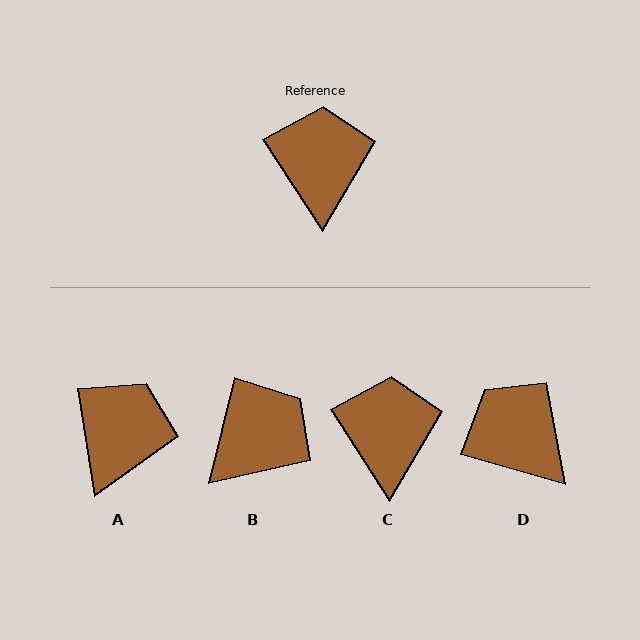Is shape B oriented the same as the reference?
No, it is off by about 47 degrees.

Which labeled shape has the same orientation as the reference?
C.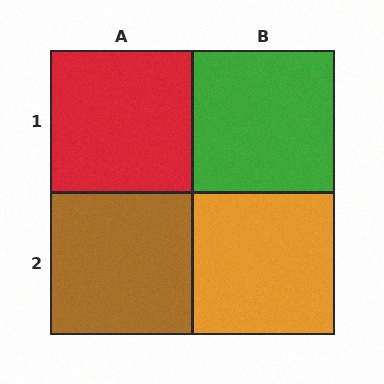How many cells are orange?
1 cell is orange.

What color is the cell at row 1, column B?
Green.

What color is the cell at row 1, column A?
Red.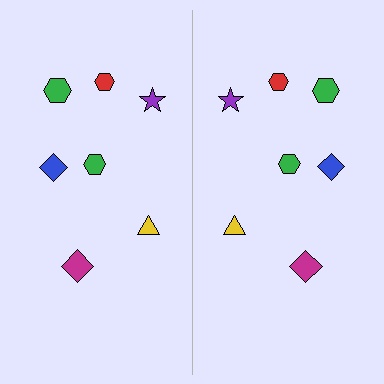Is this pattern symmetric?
Yes, this pattern has bilateral (reflection) symmetry.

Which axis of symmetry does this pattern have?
The pattern has a vertical axis of symmetry running through the center of the image.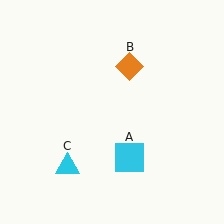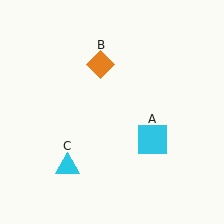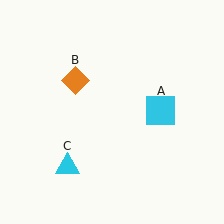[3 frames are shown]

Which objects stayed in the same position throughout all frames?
Cyan triangle (object C) remained stationary.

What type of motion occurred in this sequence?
The cyan square (object A), orange diamond (object B) rotated counterclockwise around the center of the scene.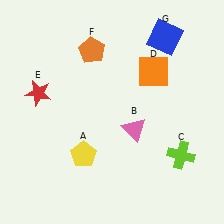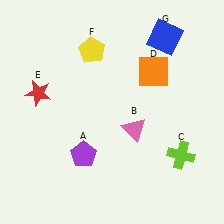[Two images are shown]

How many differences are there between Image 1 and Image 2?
There are 2 differences between the two images.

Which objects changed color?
A changed from yellow to purple. F changed from orange to yellow.